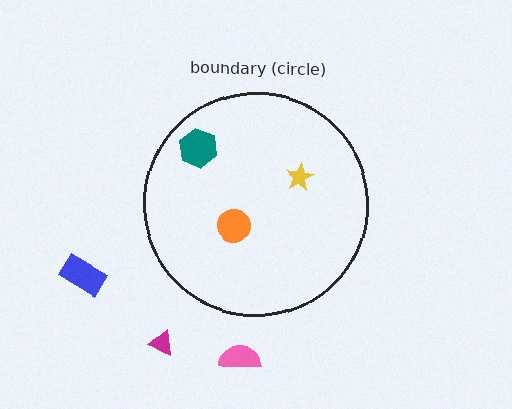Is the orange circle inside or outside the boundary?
Inside.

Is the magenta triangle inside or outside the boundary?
Outside.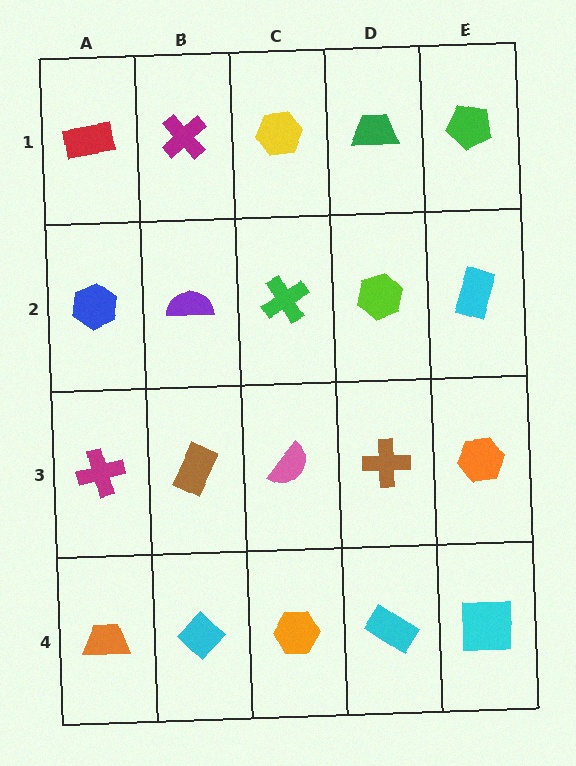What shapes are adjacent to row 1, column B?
A purple semicircle (row 2, column B), a red rectangle (row 1, column A), a yellow hexagon (row 1, column C).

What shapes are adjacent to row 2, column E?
A green pentagon (row 1, column E), an orange hexagon (row 3, column E), a lime hexagon (row 2, column D).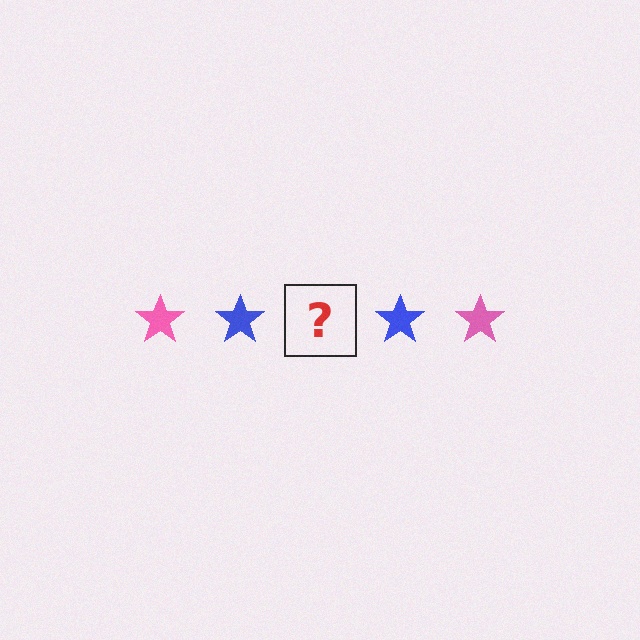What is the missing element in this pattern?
The missing element is a pink star.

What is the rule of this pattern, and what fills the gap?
The rule is that the pattern cycles through pink, blue stars. The gap should be filled with a pink star.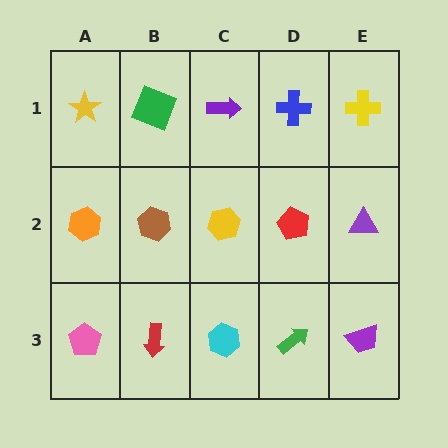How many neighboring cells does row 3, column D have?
3.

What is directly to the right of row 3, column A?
A red arrow.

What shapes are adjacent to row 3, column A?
An orange hexagon (row 2, column A), a red arrow (row 3, column B).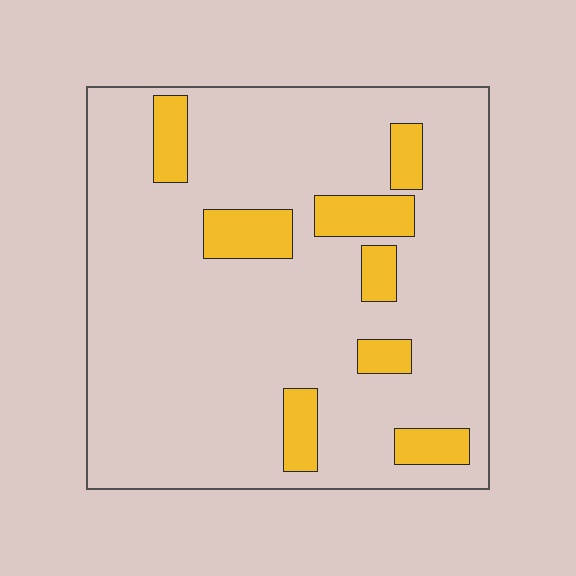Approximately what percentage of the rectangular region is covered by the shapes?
Approximately 15%.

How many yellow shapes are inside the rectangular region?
8.